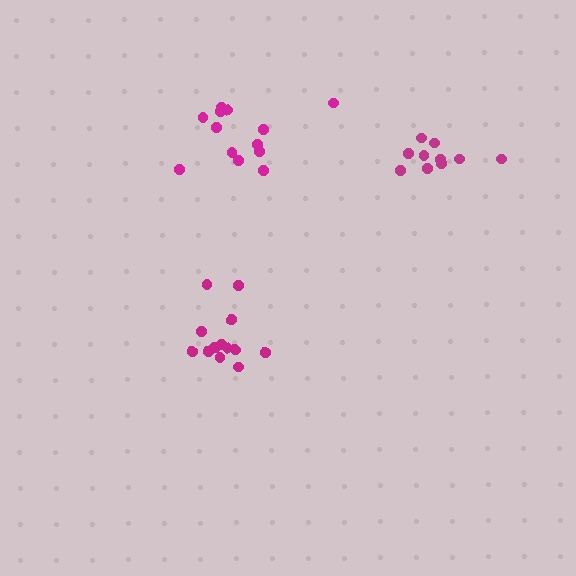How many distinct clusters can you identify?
There are 3 distinct clusters.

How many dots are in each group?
Group 1: 13 dots, Group 2: 13 dots, Group 3: 10 dots (36 total).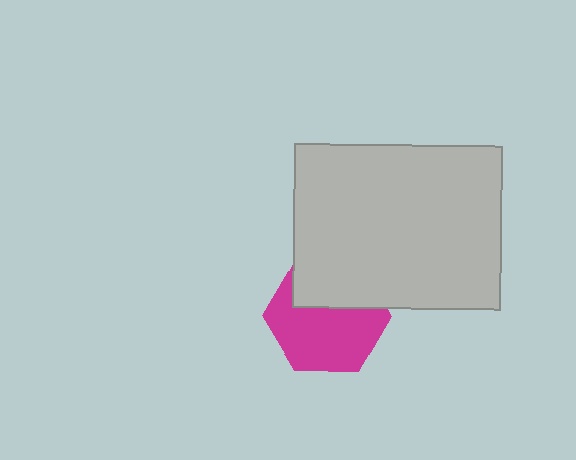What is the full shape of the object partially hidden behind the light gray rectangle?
The partially hidden object is a magenta hexagon.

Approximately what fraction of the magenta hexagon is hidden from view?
Roughly 36% of the magenta hexagon is hidden behind the light gray rectangle.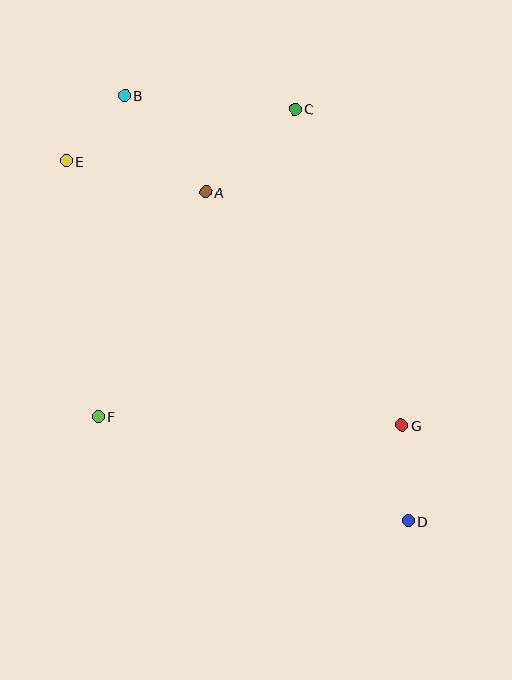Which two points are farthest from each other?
Points B and D are farthest from each other.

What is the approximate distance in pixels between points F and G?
The distance between F and G is approximately 303 pixels.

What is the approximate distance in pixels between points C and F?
The distance between C and F is approximately 365 pixels.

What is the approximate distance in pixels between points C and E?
The distance between C and E is approximately 234 pixels.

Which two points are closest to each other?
Points B and E are closest to each other.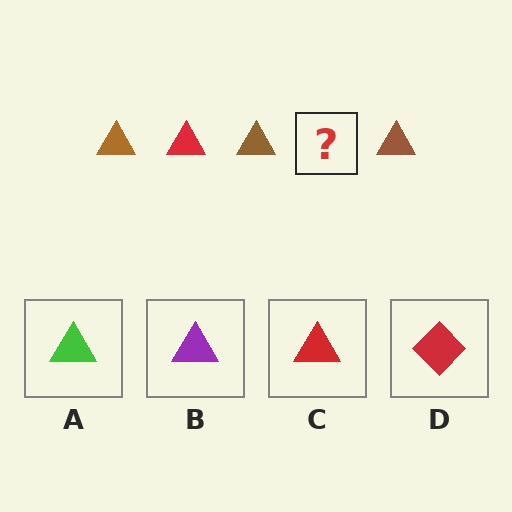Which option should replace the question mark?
Option C.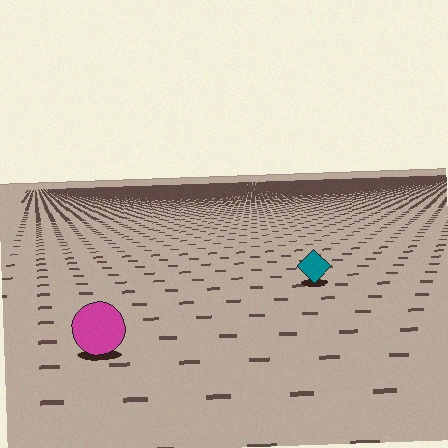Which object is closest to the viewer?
The magenta circle is closest. The texture marks near it are larger and more spread out.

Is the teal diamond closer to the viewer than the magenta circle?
No. The magenta circle is closer — you can tell from the texture gradient: the ground texture is coarser near it.